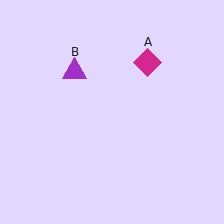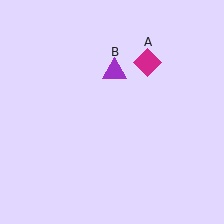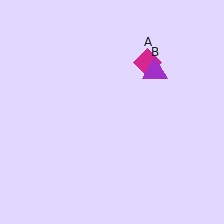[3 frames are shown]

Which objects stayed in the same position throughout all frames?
Magenta diamond (object A) remained stationary.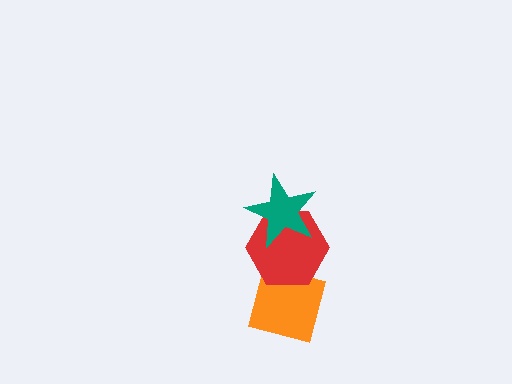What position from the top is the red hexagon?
The red hexagon is 2nd from the top.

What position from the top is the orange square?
The orange square is 3rd from the top.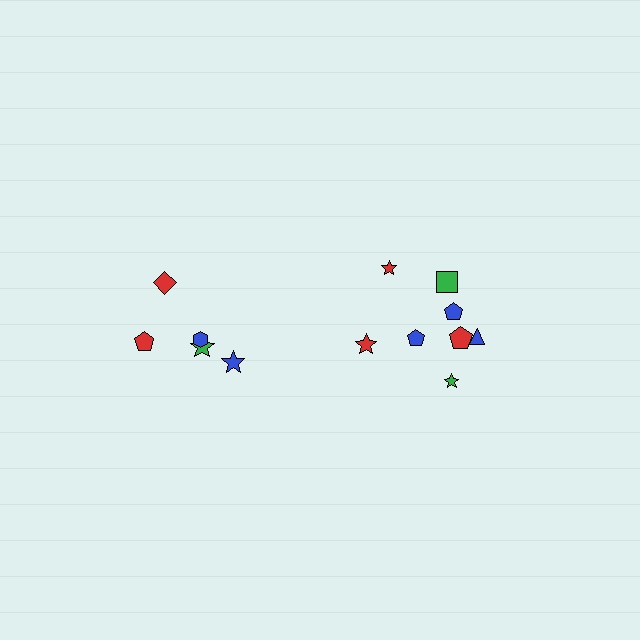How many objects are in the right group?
There are 8 objects.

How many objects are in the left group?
There are 5 objects.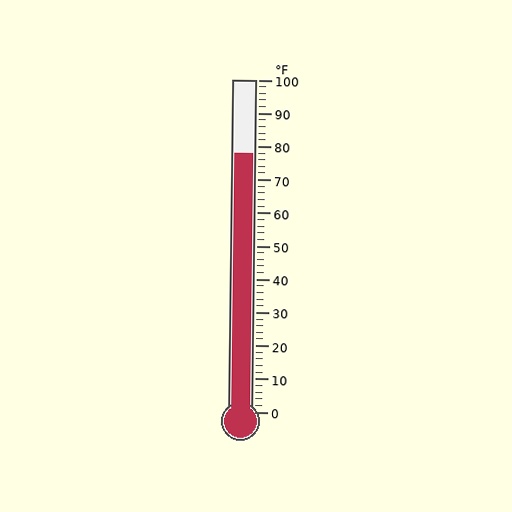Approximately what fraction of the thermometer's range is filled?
The thermometer is filled to approximately 80% of its range.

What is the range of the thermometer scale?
The thermometer scale ranges from 0°F to 100°F.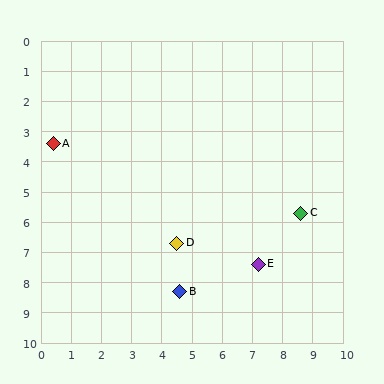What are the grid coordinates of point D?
Point D is at approximately (4.5, 6.7).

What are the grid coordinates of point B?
Point B is at approximately (4.6, 8.3).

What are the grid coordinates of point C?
Point C is at approximately (8.6, 5.7).